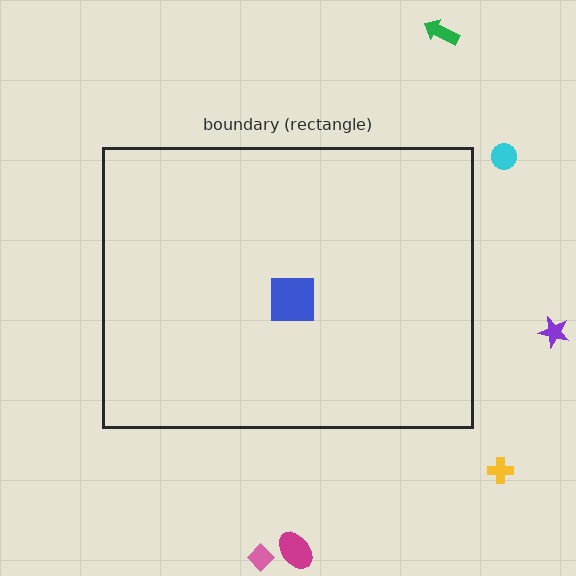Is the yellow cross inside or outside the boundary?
Outside.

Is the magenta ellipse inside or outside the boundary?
Outside.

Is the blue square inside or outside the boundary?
Inside.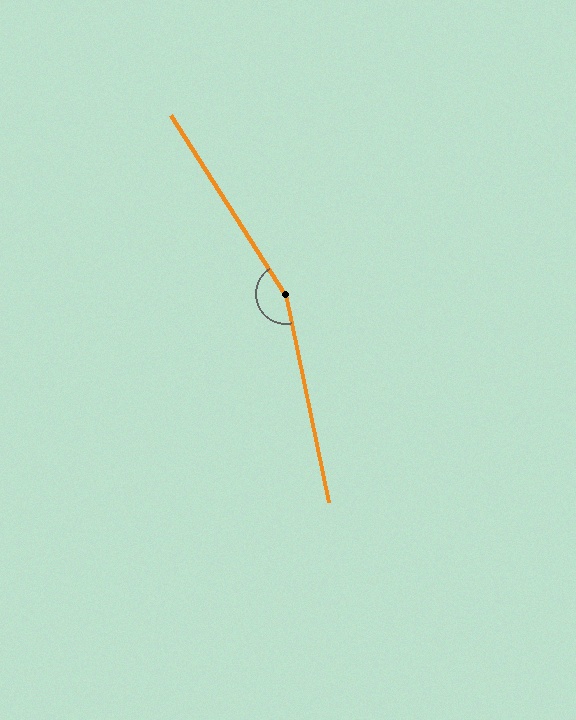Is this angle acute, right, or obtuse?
It is obtuse.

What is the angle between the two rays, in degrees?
Approximately 159 degrees.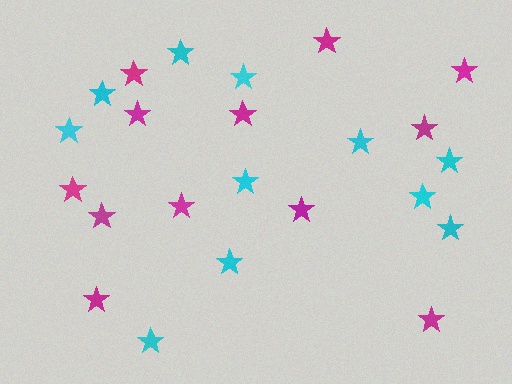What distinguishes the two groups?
There are 2 groups: one group of cyan stars (11) and one group of magenta stars (12).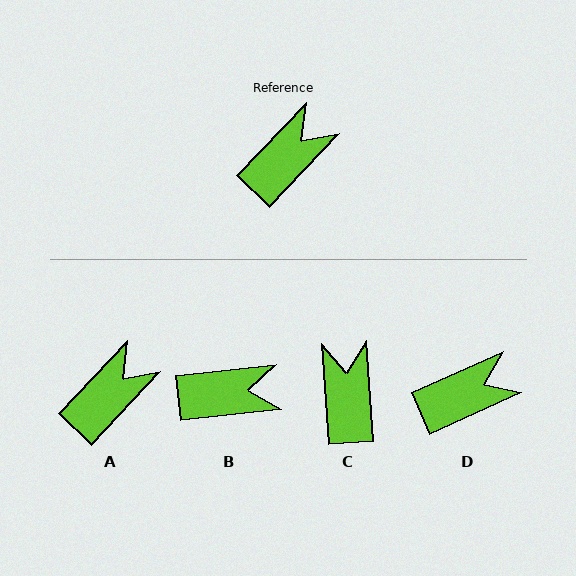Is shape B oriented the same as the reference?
No, it is off by about 40 degrees.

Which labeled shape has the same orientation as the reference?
A.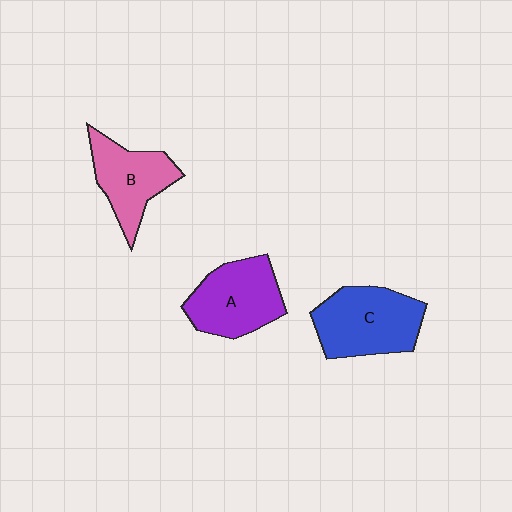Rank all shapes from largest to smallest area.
From largest to smallest: C (blue), A (purple), B (pink).